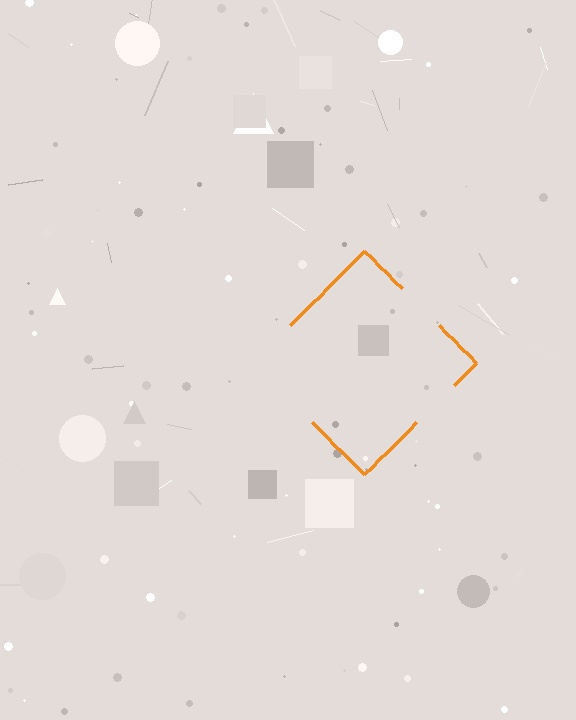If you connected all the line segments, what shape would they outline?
They would outline a diamond.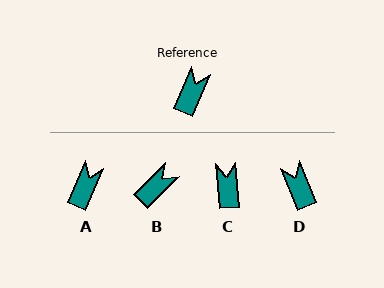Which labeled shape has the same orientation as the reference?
A.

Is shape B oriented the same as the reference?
No, it is off by about 21 degrees.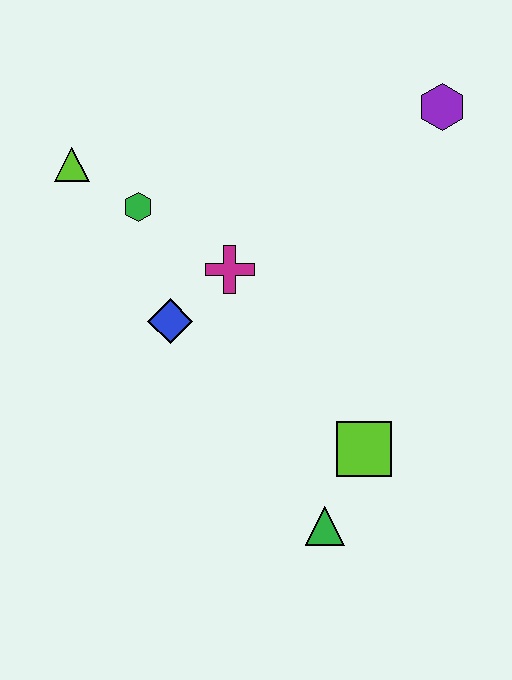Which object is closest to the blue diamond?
The magenta cross is closest to the blue diamond.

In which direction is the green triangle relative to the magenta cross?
The green triangle is below the magenta cross.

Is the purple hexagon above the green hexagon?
Yes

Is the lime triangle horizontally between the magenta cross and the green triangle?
No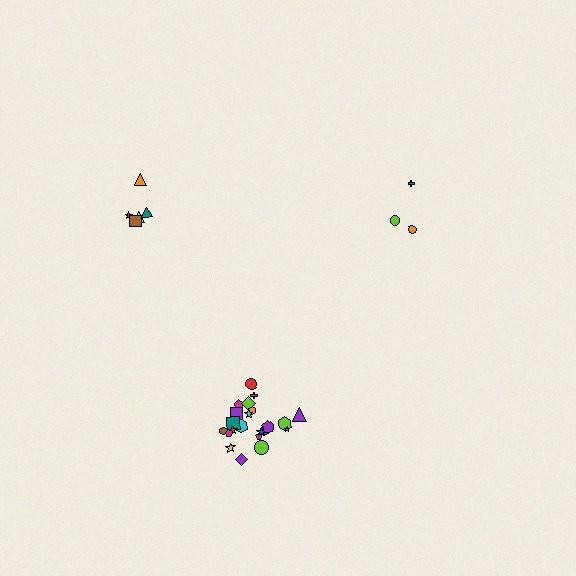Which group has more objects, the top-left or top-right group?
The top-left group.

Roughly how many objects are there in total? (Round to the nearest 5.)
Roughly 35 objects in total.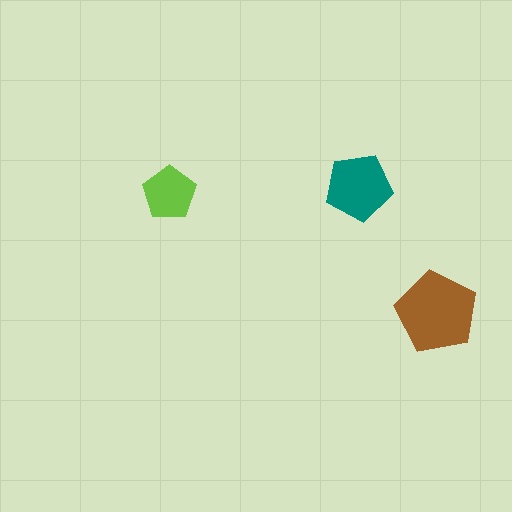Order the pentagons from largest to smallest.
the brown one, the teal one, the lime one.